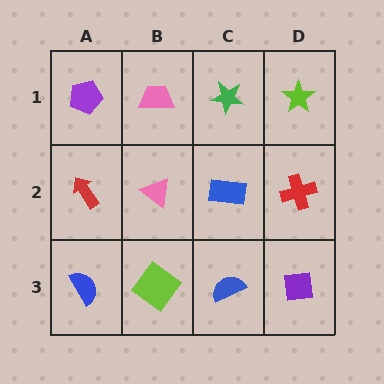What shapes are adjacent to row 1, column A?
A red arrow (row 2, column A), a pink trapezoid (row 1, column B).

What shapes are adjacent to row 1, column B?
A pink triangle (row 2, column B), a purple pentagon (row 1, column A), a green star (row 1, column C).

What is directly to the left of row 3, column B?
A blue semicircle.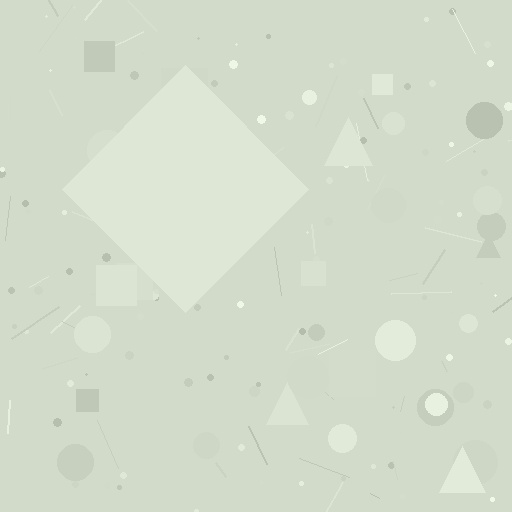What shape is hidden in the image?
A diamond is hidden in the image.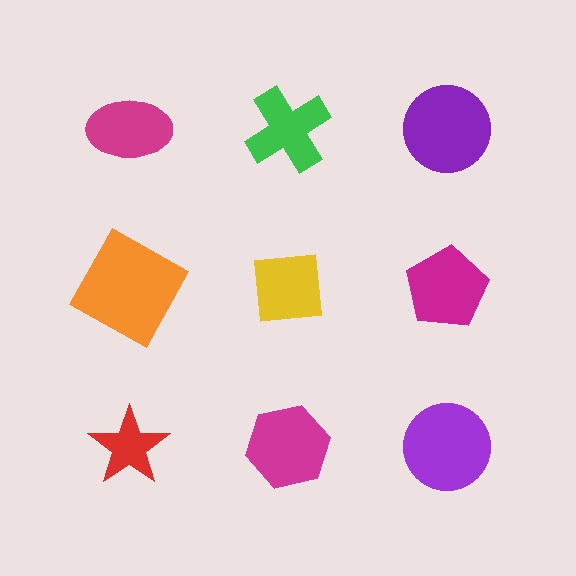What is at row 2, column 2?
A yellow square.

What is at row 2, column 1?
An orange square.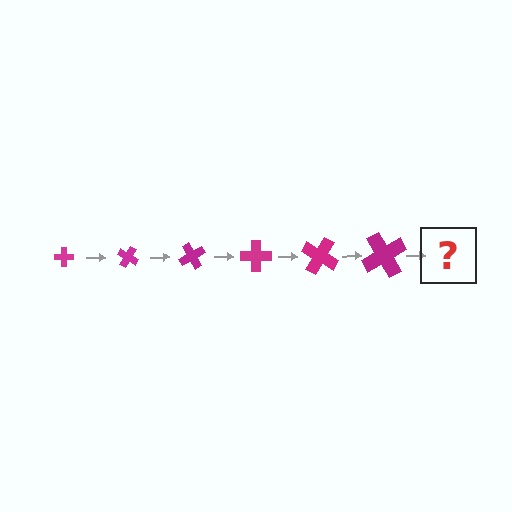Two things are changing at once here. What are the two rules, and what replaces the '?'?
The two rules are that the cross grows larger each step and it rotates 30 degrees each step. The '?' should be a cross, larger than the previous one and rotated 180 degrees from the start.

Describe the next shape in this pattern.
It should be a cross, larger than the previous one and rotated 180 degrees from the start.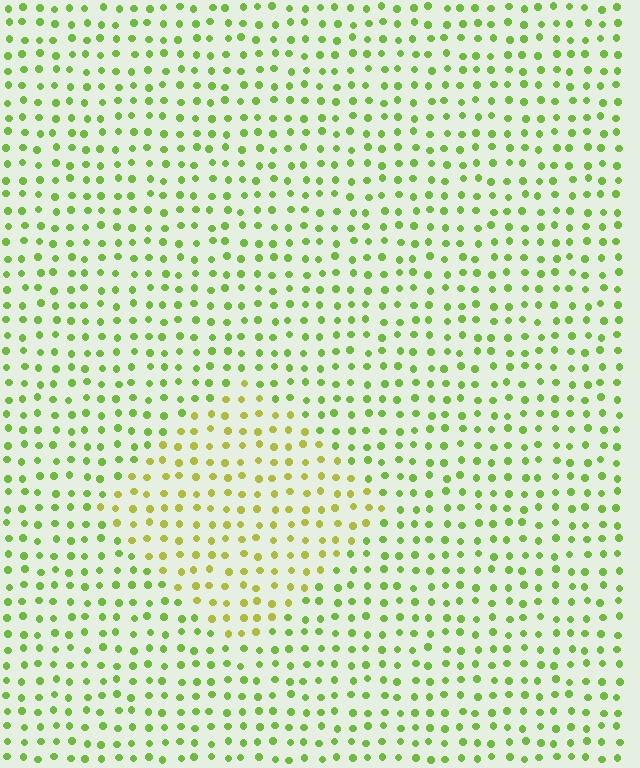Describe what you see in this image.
The image is filled with small lime elements in a uniform arrangement. A diamond-shaped region is visible where the elements are tinted to a slightly different hue, forming a subtle color boundary.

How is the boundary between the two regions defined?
The boundary is defined purely by a slight shift in hue (about 32 degrees). Spacing, size, and orientation are identical on both sides.